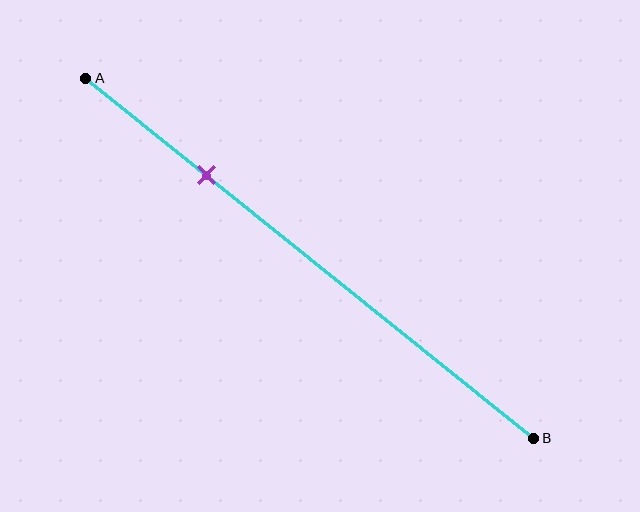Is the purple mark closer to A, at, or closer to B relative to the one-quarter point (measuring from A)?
The purple mark is approximately at the one-quarter point of segment AB.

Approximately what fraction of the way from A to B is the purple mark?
The purple mark is approximately 25% of the way from A to B.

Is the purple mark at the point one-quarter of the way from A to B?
Yes, the mark is approximately at the one-quarter point.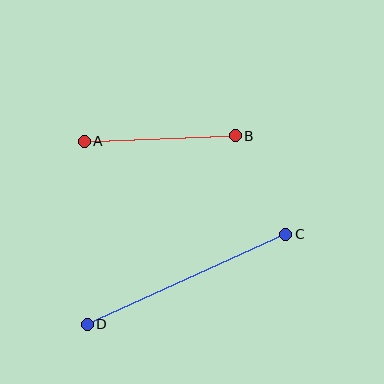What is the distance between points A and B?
The distance is approximately 151 pixels.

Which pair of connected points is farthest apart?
Points C and D are farthest apart.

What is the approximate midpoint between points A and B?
The midpoint is at approximately (160, 138) pixels.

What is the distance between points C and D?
The distance is approximately 218 pixels.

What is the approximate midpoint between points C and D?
The midpoint is at approximately (186, 279) pixels.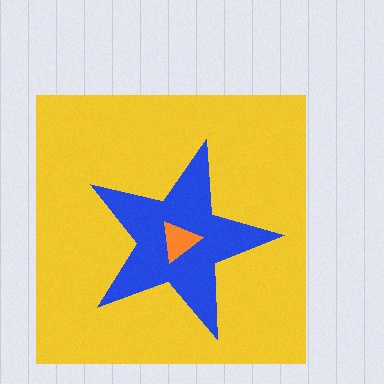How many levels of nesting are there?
3.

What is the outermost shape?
The yellow square.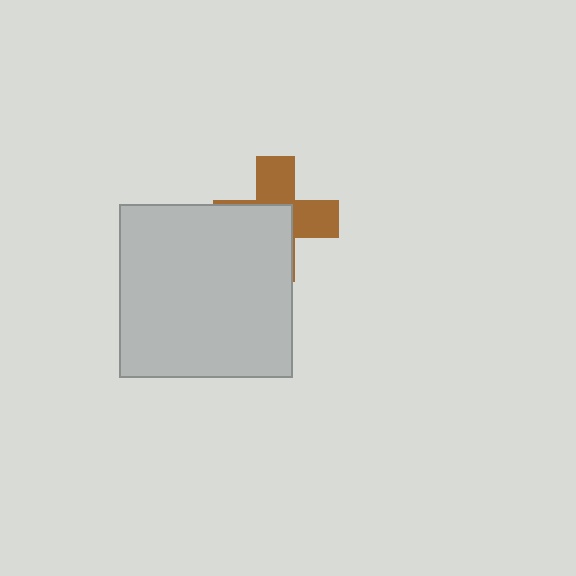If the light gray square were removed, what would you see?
You would see the complete brown cross.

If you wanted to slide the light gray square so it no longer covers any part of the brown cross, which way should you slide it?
Slide it toward the lower-left — that is the most direct way to separate the two shapes.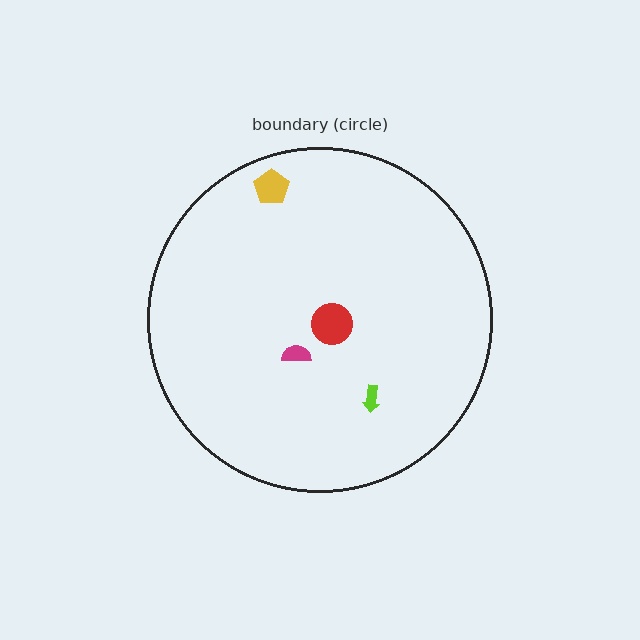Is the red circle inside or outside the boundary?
Inside.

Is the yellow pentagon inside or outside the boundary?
Inside.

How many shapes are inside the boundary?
4 inside, 0 outside.